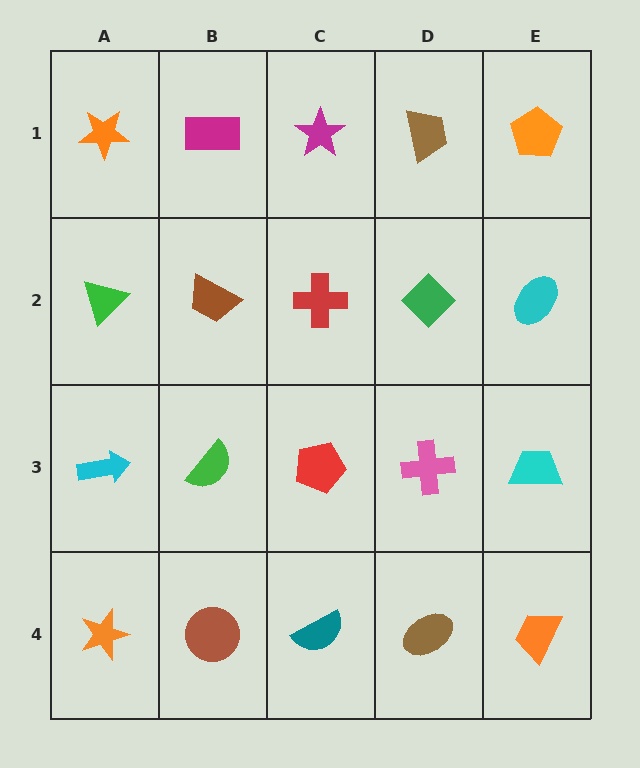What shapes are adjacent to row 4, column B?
A green semicircle (row 3, column B), an orange star (row 4, column A), a teal semicircle (row 4, column C).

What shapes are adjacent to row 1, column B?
A brown trapezoid (row 2, column B), an orange star (row 1, column A), a magenta star (row 1, column C).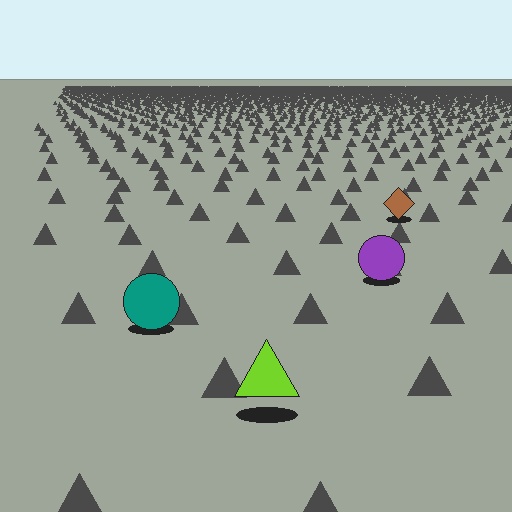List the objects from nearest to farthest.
From nearest to farthest: the lime triangle, the teal circle, the purple circle, the brown diamond.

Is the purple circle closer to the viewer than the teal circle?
No. The teal circle is closer — you can tell from the texture gradient: the ground texture is coarser near it.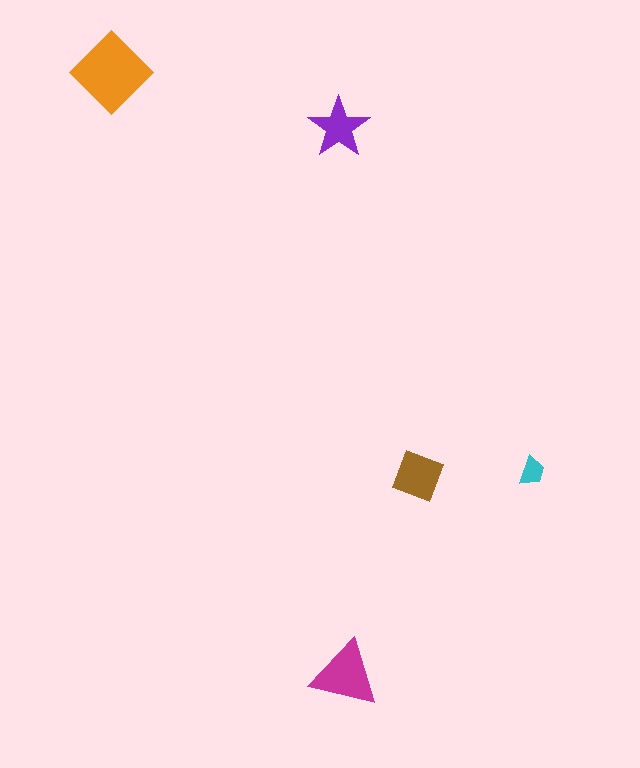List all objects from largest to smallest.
The orange diamond, the magenta triangle, the brown square, the purple star, the cyan trapezoid.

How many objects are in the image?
There are 5 objects in the image.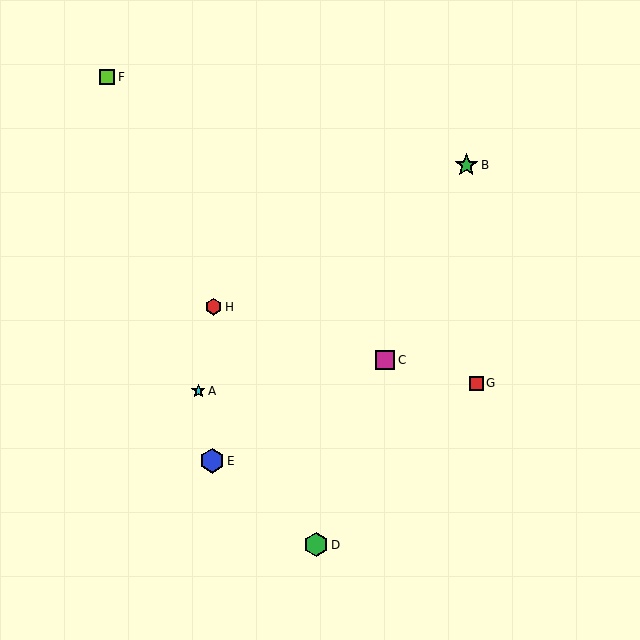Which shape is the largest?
The blue hexagon (labeled E) is the largest.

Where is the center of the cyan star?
The center of the cyan star is at (198, 391).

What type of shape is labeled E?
Shape E is a blue hexagon.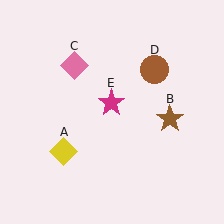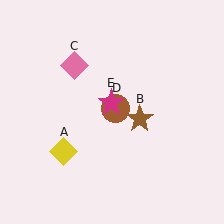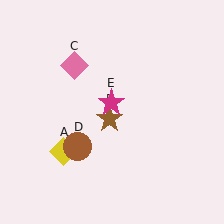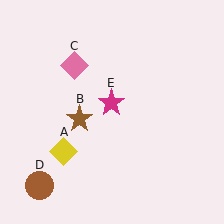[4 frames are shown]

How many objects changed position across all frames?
2 objects changed position: brown star (object B), brown circle (object D).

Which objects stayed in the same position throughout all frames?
Yellow diamond (object A) and pink diamond (object C) and magenta star (object E) remained stationary.